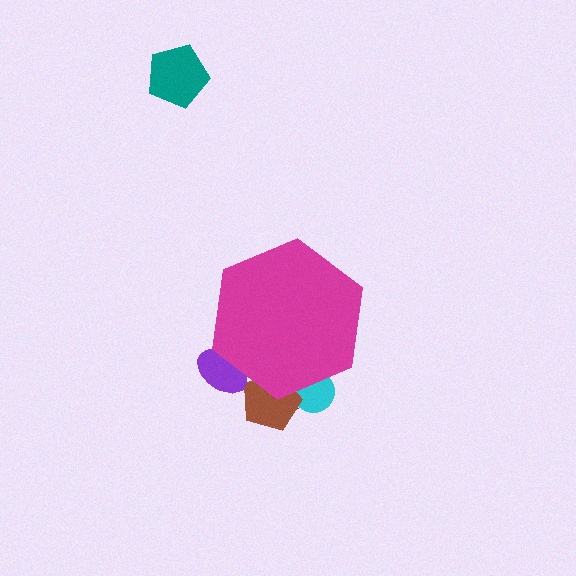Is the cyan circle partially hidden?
Yes, the cyan circle is partially hidden behind the magenta hexagon.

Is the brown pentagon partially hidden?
Yes, the brown pentagon is partially hidden behind the magenta hexagon.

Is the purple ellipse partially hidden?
Yes, the purple ellipse is partially hidden behind the magenta hexagon.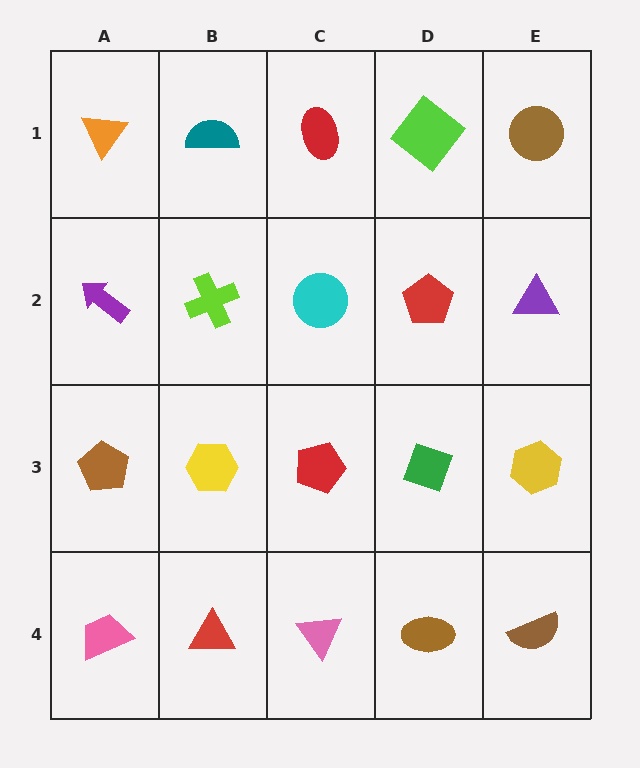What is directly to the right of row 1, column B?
A red ellipse.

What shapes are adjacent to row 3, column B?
A lime cross (row 2, column B), a red triangle (row 4, column B), a brown pentagon (row 3, column A), a red pentagon (row 3, column C).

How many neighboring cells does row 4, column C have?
3.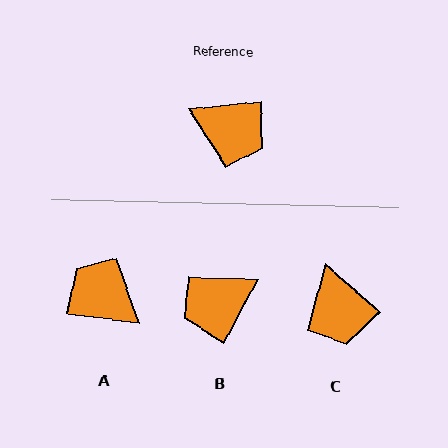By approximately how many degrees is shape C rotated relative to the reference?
Approximately 48 degrees clockwise.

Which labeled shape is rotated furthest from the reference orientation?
A, about 166 degrees away.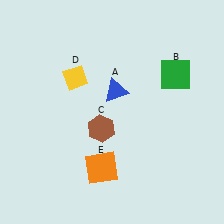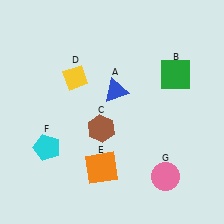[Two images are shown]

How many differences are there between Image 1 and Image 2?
There are 2 differences between the two images.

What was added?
A cyan pentagon (F), a pink circle (G) were added in Image 2.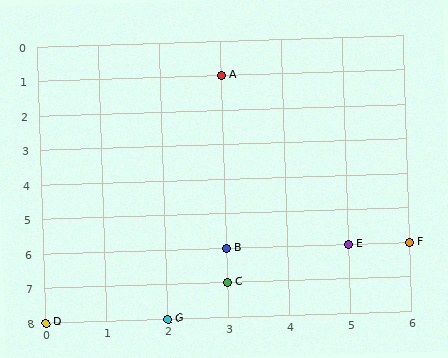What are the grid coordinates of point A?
Point A is at grid coordinates (3, 1).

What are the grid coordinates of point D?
Point D is at grid coordinates (0, 8).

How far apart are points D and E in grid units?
Points D and E are 5 columns and 2 rows apart (about 5.4 grid units diagonally).